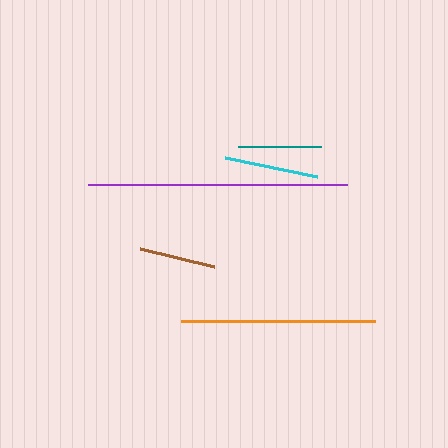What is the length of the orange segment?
The orange segment is approximately 194 pixels long.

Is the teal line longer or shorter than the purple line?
The purple line is longer than the teal line.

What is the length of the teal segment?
The teal segment is approximately 82 pixels long.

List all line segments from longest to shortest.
From longest to shortest: purple, orange, cyan, teal, brown.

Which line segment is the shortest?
The brown line is the shortest at approximately 77 pixels.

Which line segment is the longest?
The purple line is the longest at approximately 260 pixels.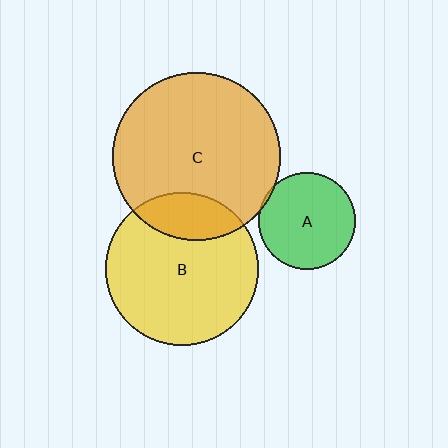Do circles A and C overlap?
Yes.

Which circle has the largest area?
Circle C (orange).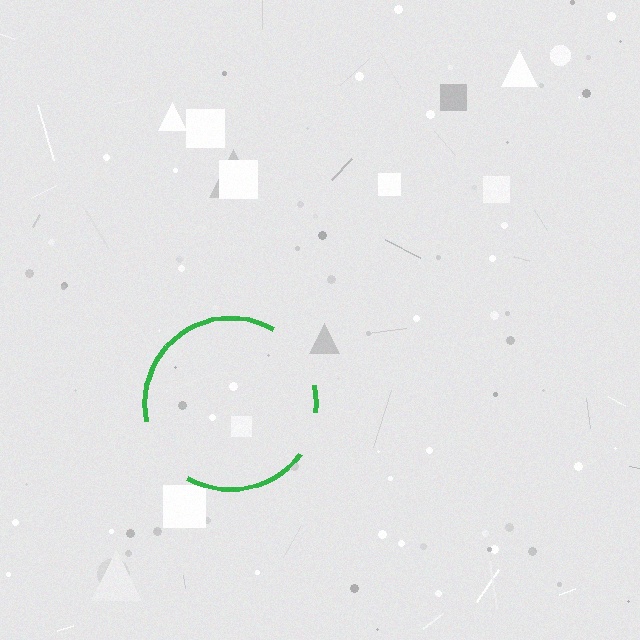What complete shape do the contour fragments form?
The contour fragments form a circle.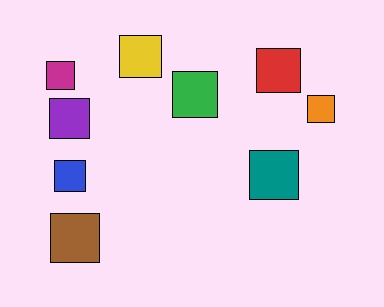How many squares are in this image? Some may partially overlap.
There are 9 squares.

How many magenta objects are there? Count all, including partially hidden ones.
There is 1 magenta object.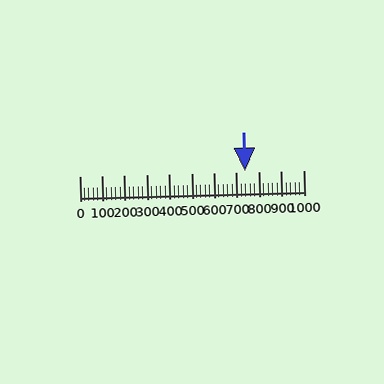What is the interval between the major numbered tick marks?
The major tick marks are spaced 100 units apart.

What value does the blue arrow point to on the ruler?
The blue arrow points to approximately 740.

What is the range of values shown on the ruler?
The ruler shows values from 0 to 1000.